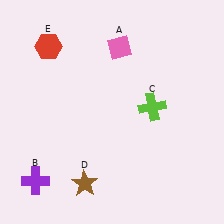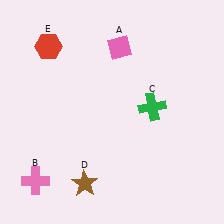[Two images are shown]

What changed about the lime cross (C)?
In Image 1, C is lime. In Image 2, it changed to green.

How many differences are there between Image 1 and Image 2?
There are 2 differences between the two images.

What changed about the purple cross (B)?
In Image 1, B is purple. In Image 2, it changed to pink.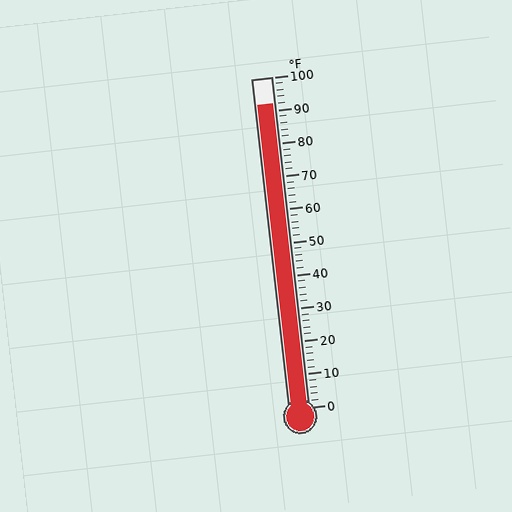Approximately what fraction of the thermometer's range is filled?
The thermometer is filled to approximately 90% of its range.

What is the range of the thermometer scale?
The thermometer scale ranges from 0°F to 100°F.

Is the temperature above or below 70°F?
The temperature is above 70°F.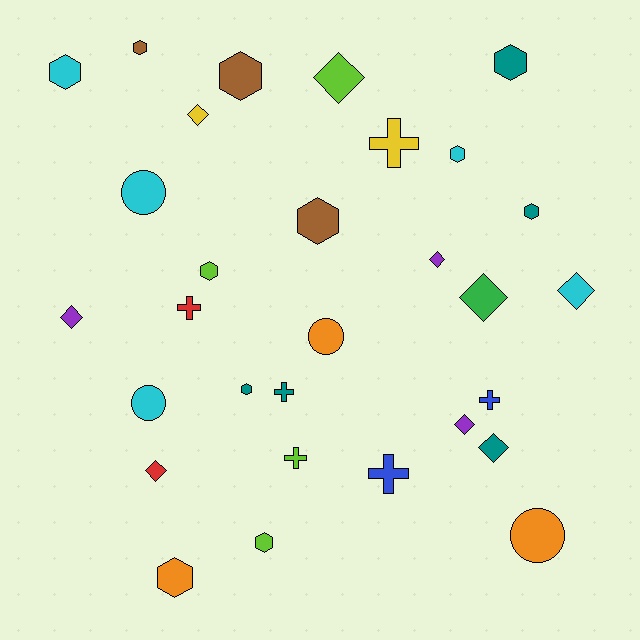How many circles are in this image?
There are 4 circles.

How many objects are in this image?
There are 30 objects.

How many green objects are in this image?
There is 1 green object.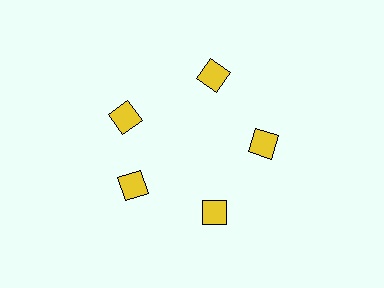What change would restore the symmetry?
The symmetry would be restored by rotating it back into even spacing with its neighbors so that all 5 squares sit at equal angles and equal distance from the center.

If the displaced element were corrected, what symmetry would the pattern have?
It would have 5-fold rotational symmetry — the pattern would map onto itself every 72 degrees.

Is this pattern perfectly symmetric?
No. The 5 yellow squares are arranged in a ring, but one element near the 10 o'clock position is rotated out of alignment along the ring, breaking the 5-fold rotational symmetry.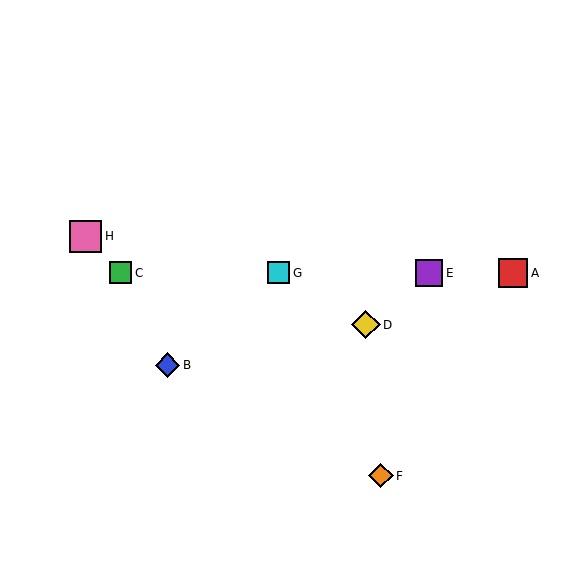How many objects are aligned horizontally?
4 objects (A, C, E, G) are aligned horizontally.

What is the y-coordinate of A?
Object A is at y≈273.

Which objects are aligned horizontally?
Objects A, C, E, G are aligned horizontally.